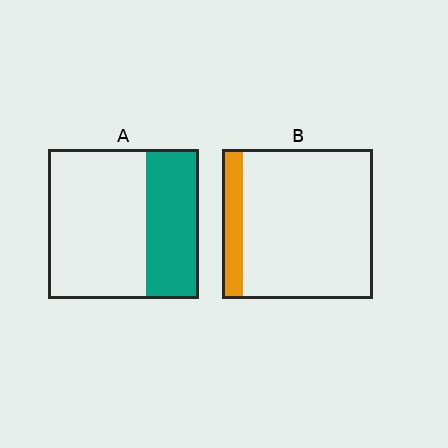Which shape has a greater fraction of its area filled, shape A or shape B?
Shape A.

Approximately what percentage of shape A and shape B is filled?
A is approximately 35% and B is approximately 15%.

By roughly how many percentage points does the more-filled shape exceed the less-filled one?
By roughly 20 percentage points (A over B).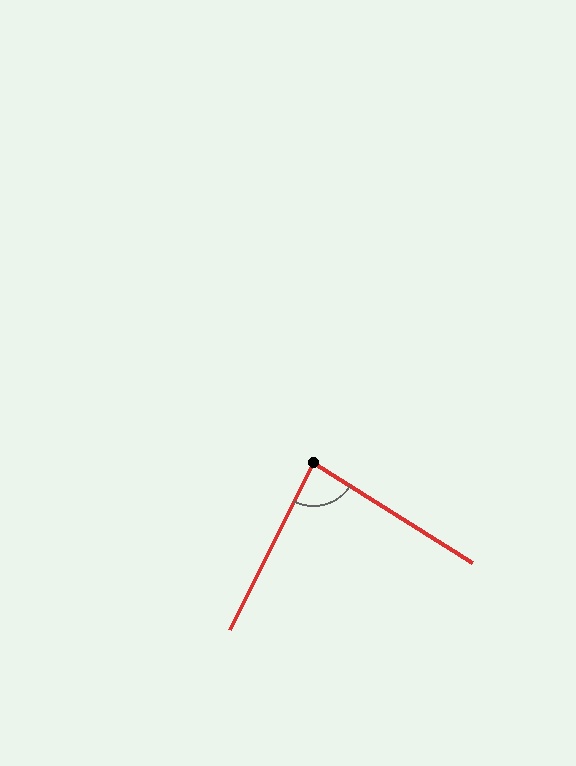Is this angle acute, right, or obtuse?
It is acute.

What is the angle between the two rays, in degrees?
Approximately 84 degrees.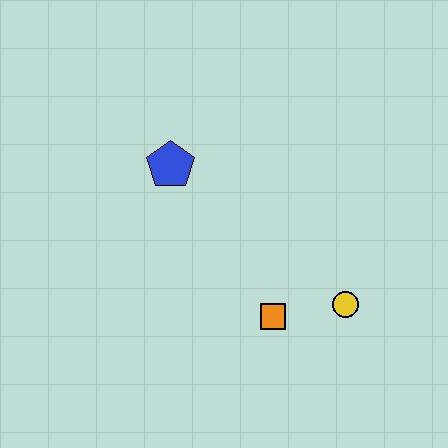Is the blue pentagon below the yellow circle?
No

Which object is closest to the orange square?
The yellow circle is closest to the orange square.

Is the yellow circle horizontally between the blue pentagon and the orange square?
No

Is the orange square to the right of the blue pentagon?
Yes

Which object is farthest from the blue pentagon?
The yellow circle is farthest from the blue pentagon.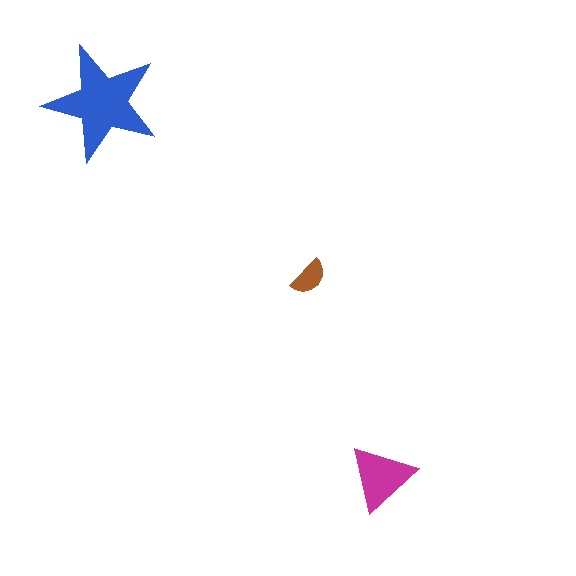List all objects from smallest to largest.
The brown semicircle, the magenta triangle, the blue star.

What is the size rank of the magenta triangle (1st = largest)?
2nd.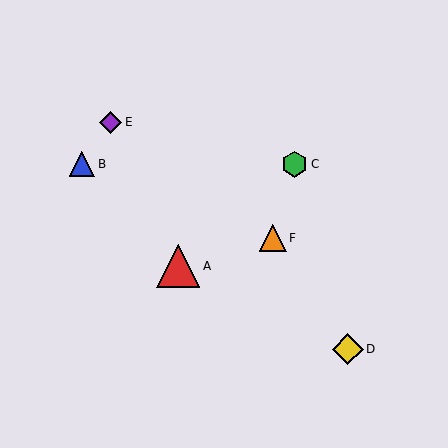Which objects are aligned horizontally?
Objects B, C are aligned horizontally.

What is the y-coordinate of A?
Object A is at y≈266.